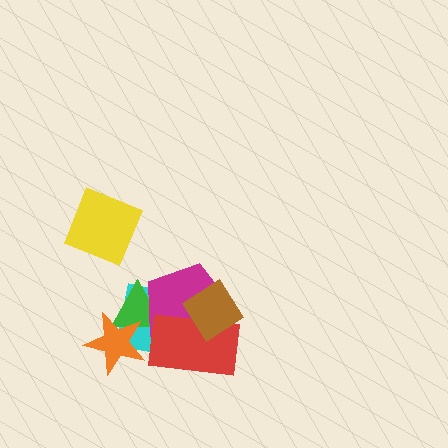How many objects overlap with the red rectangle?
4 objects overlap with the red rectangle.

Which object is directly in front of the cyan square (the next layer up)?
The green triangle is directly in front of the cyan square.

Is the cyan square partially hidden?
Yes, it is partially covered by another shape.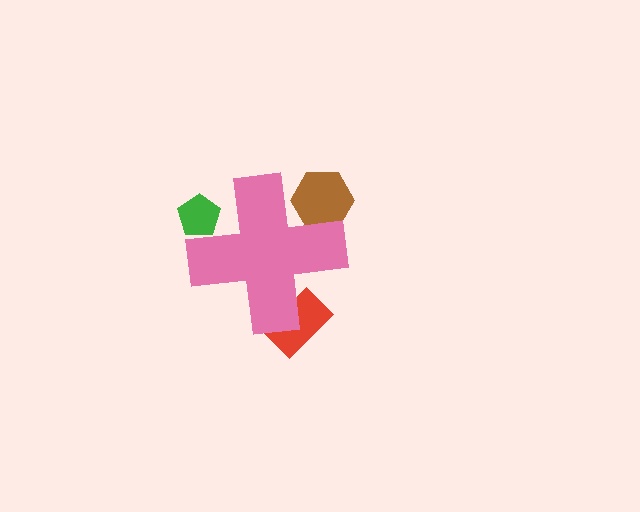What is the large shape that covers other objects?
A pink cross.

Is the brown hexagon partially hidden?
Yes, the brown hexagon is partially hidden behind the pink cross.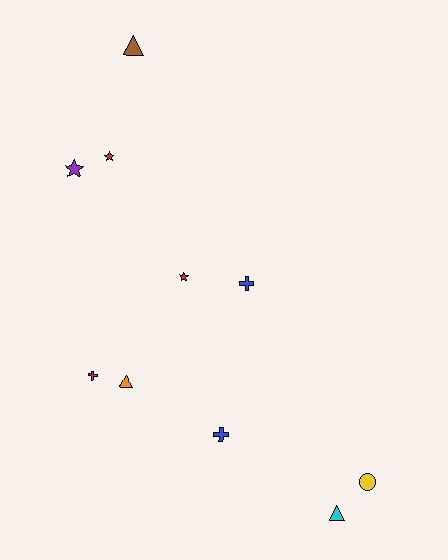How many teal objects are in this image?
There are no teal objects.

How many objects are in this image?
There are 10 objects.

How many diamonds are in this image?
There are no diamonds.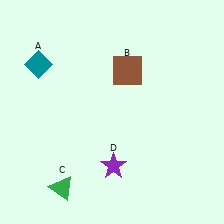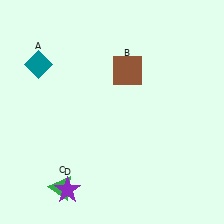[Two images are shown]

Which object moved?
The purple star (D) moved left.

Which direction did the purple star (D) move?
The purple star (D) moved left.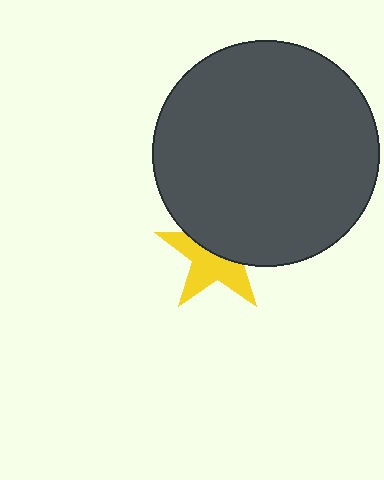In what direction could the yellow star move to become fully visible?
The yellow star could move down. That would shift it out from behind the dark gray circle entirely.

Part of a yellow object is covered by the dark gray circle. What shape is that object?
It is a star.